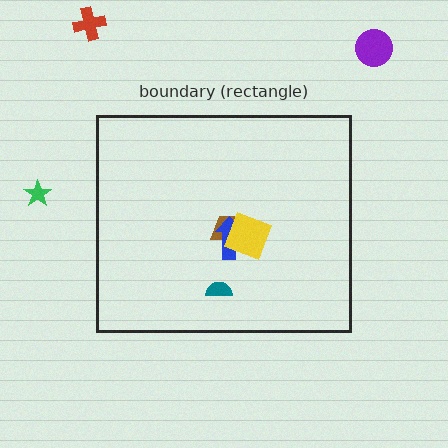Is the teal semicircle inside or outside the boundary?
Inside.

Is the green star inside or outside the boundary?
Outside.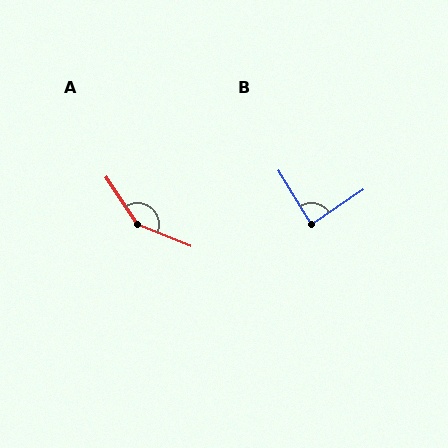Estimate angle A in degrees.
Approximately 145 degrees.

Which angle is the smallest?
B, at approximately 87 degrees.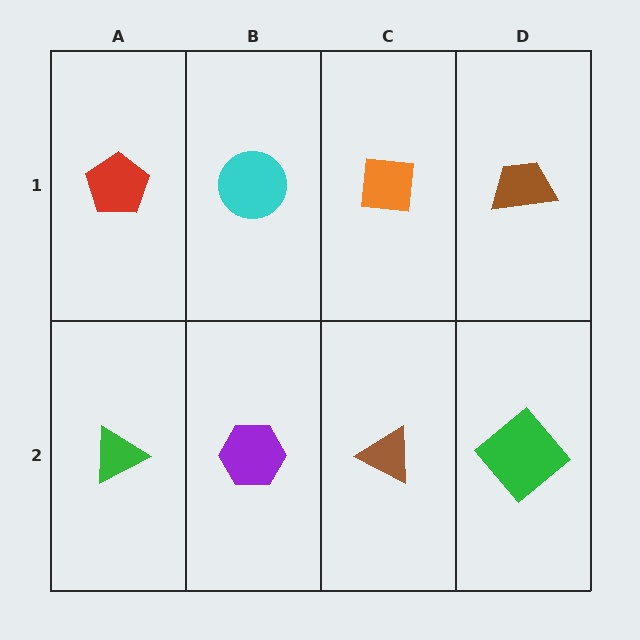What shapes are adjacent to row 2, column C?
An orange square (row 1, column C), a purple hexagon (row 2, column B), a green diamond (row 2, column D).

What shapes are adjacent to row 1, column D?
A green diamond (row 2, column D), an orange square (row 1, column C).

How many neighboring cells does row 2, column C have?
3.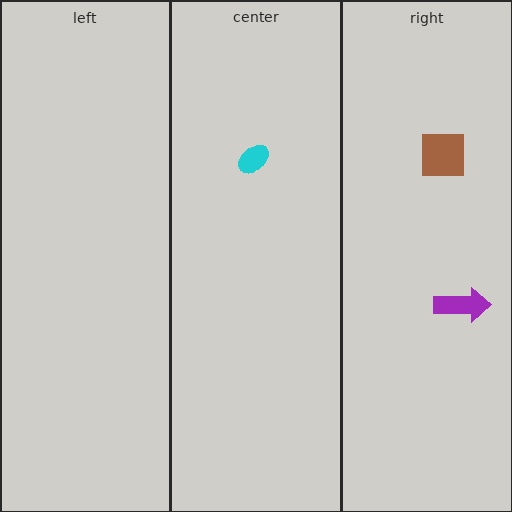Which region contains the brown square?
The right region.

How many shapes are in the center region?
1.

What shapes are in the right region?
The purple arrow, the brown square.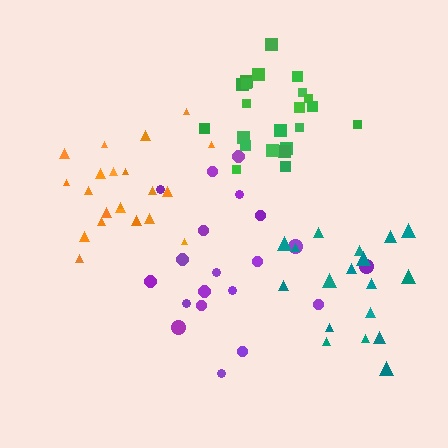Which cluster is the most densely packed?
Green.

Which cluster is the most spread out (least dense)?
Teal.